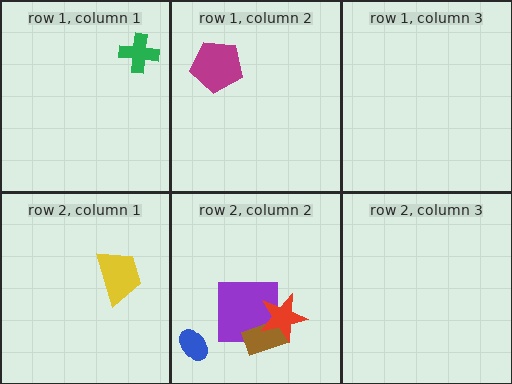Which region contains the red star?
The row 2, column 2 region.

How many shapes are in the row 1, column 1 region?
1.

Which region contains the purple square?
The row 2, column 2 region.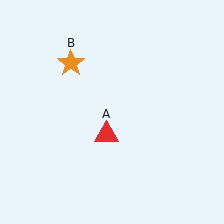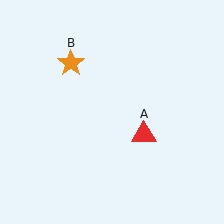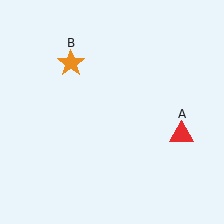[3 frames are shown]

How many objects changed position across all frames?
1 object changed position: red triangle (object A).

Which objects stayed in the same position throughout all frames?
Orange star (object B) remained stationary.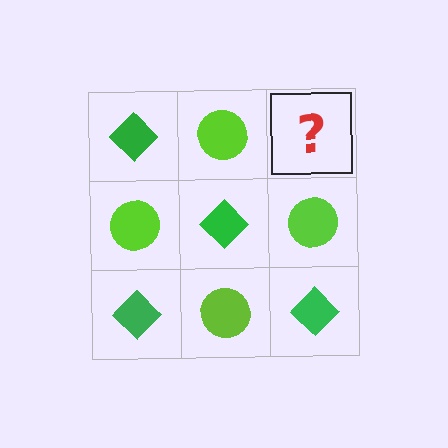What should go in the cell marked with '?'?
The missing cell should contain a green diamond.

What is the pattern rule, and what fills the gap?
The rule is that it alternates green diamond and lime circle in a checkerboard pattern. The gap should be filled with a green diamond.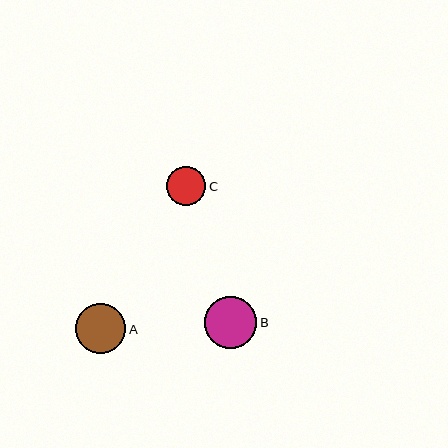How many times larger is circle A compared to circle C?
Circle A is approximately 1.3 times the size of circle C.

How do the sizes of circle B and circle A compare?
Circle B and circle A are approximately the same size.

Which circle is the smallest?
Circle C is the smallest with a size of approximately 39 pixels.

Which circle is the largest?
Circle B is the largest with a size of approximately 52 pixels.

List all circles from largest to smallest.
From largest to smallest: B, A, C.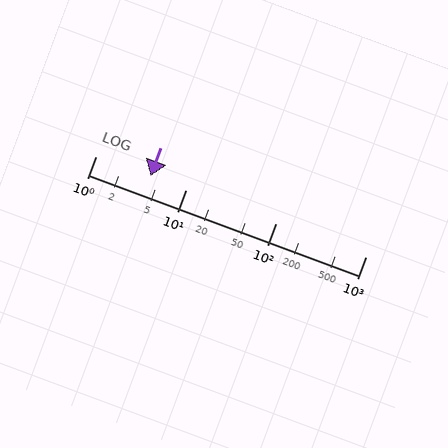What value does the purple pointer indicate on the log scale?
The pointer indicates approximately 4.1.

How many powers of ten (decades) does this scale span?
The scale spans 3 decades, from 1 to 1000.